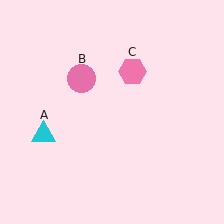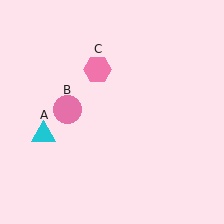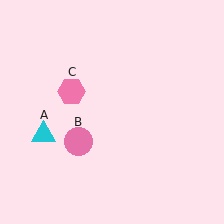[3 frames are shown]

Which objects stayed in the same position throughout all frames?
Cyan triangle (object A) remained stationary.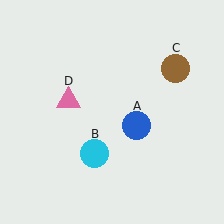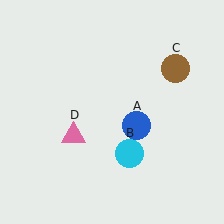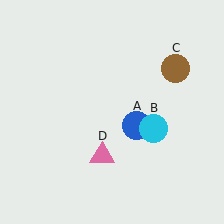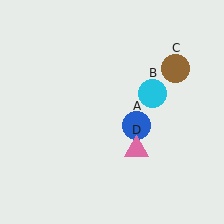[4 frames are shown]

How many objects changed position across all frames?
2 objects changed position: cyan circle (object B), pink triangle (object D).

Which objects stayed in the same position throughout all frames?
Blue circle (object A) and brown circle (object C) remained stationary.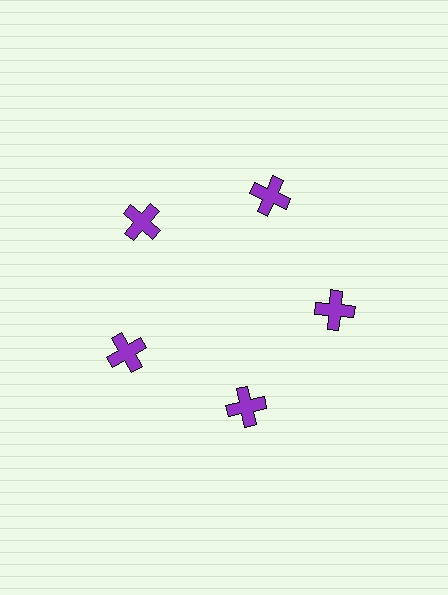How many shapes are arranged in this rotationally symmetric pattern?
There are 5 shapes, arranged in 5 groups of 1.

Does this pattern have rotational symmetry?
Yes, this pattern has 5-fold rotational symmetry. It looks the same after rotating 72 degrees around the center.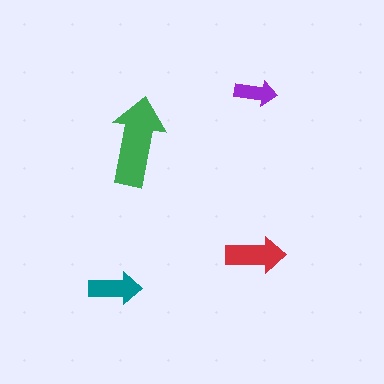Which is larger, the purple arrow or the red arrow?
The red one.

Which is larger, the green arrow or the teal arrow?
The green one.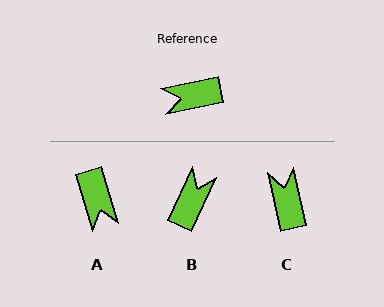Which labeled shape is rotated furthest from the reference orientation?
B, about 127 degrees away.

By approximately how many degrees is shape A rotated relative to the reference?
Approximately 95 degrees counter-clockwise.